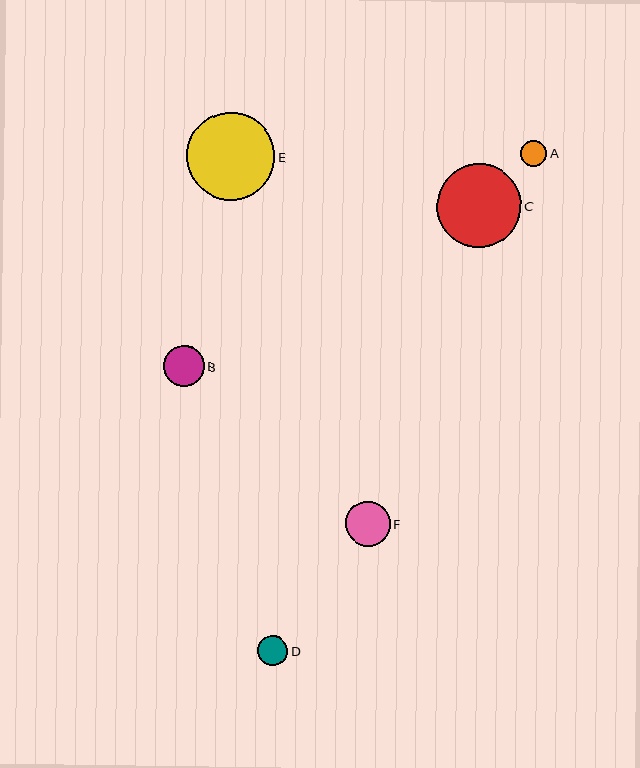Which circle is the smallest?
Circle A is the smallest with a size of approximately 26 pixels.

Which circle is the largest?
Circle E is the largest with a size of approximately 88 pixels.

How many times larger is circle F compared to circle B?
Circle F is approximately 1.1 times the size of circle B.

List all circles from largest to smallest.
From largest to smallest: E, C, F, B, D, A.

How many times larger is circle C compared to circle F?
Circle C is approximately 1.9 times the size of circle F.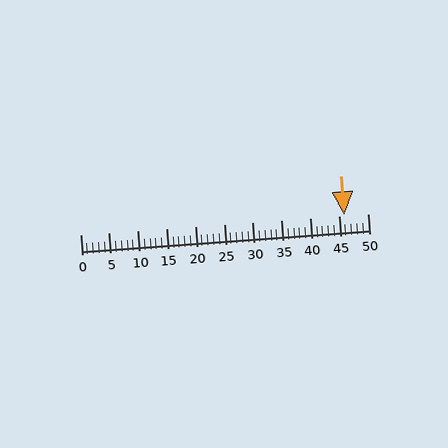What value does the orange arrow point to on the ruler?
The orange arrow points to approximately 46.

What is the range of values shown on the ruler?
The ruler shows values from 0 to 50.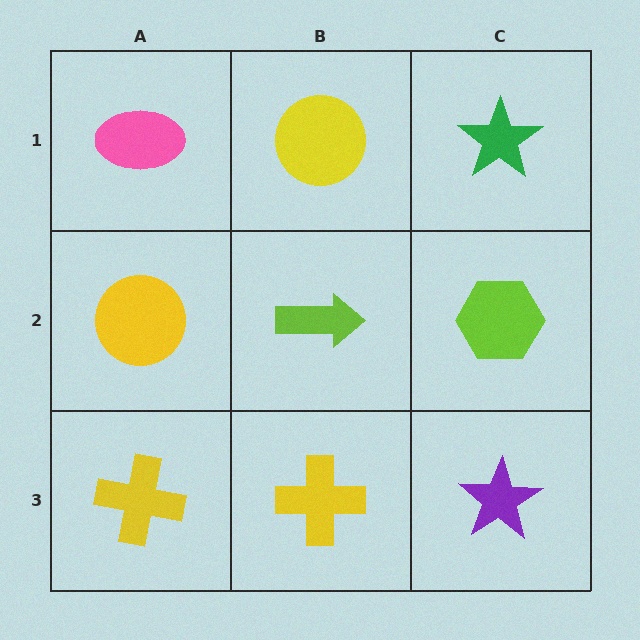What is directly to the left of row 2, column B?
A yellow circle.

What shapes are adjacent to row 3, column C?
A lime hexagon (row 2, column C), a yellow cross (row 3, column B).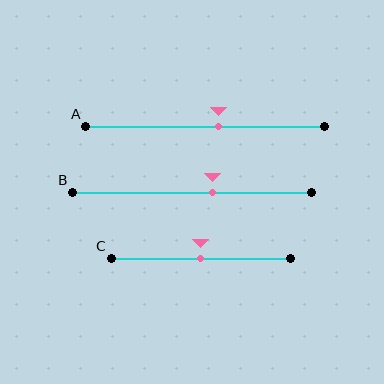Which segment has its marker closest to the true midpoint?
Segment C has its marker closest to the true midpoint.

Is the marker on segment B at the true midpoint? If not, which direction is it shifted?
No, the marker on segment B is shifted to the right by about 8% of the segment length.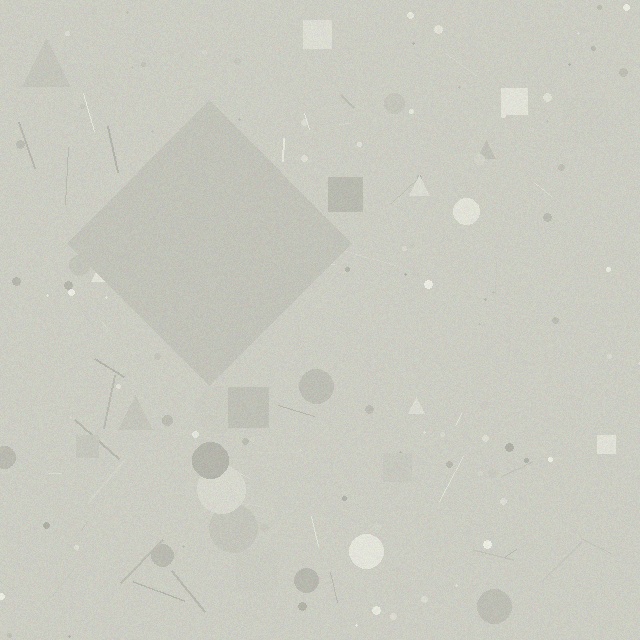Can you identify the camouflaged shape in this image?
The camouflaged shape is a diamond.